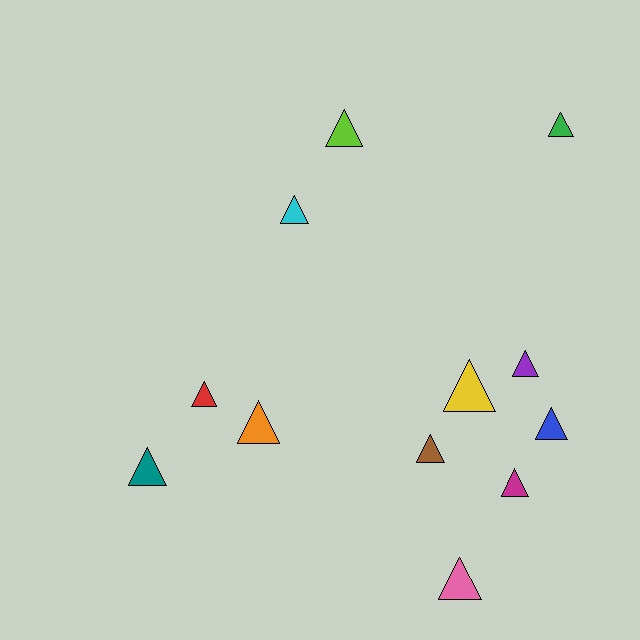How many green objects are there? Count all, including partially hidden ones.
There is 1 green object.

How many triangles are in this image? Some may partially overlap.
There are 12 triangles.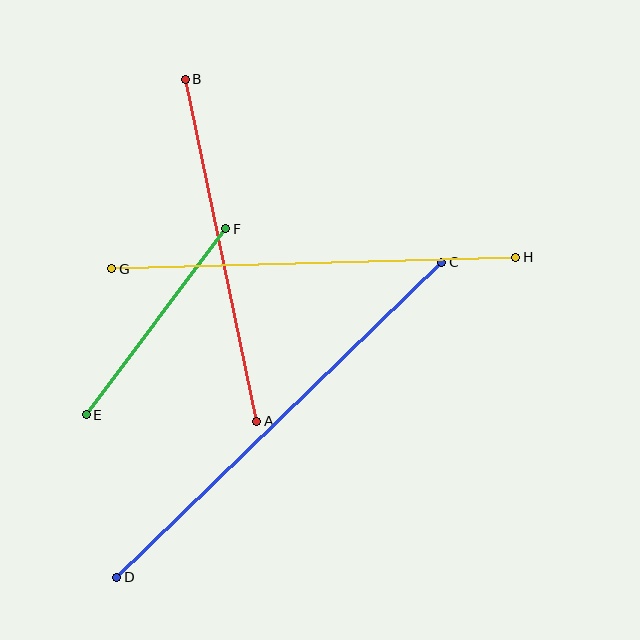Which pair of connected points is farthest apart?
Points C and D are farthest apart.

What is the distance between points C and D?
The distance is approximately 453 pixels.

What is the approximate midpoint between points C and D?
The midpoint is at approximately (279, 420) pixels.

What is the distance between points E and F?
The distance is approximately 232 pixels.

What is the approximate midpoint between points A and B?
The midpoint is at approximately (221, 250) pixels.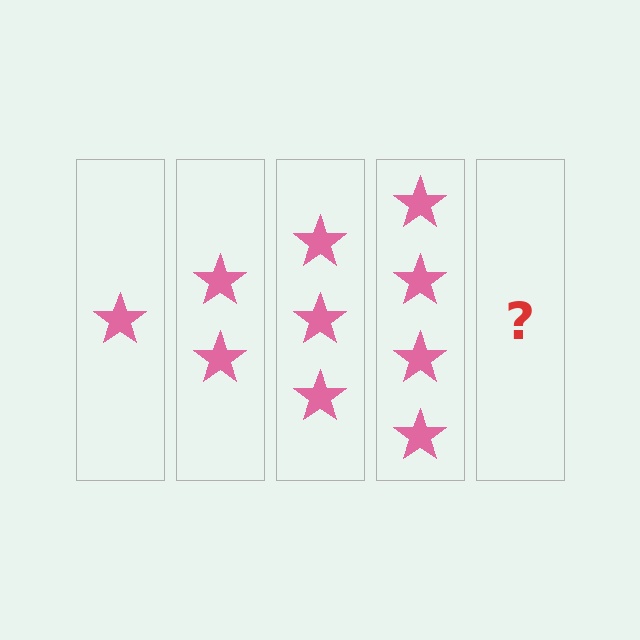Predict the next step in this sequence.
The next step is 5 stars.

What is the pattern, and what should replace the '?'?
The pattern is that each step adds one more star. The '?' should be 5 stars.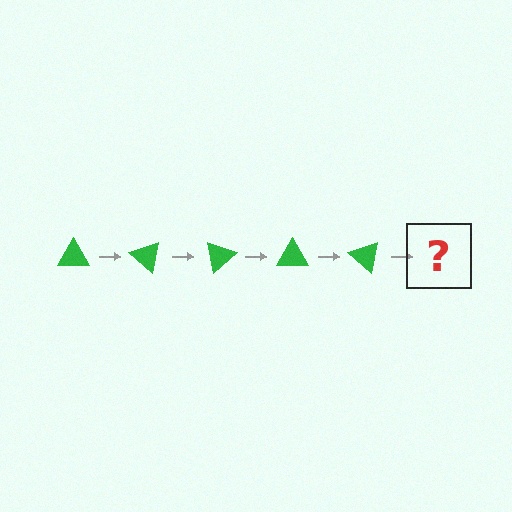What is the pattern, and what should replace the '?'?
The pattern is that the triangle rotates 40 degrees each step. The '?' should be a green triangle rotated 200 degrees.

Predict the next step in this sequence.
The next step is a green triangle rotated 200 degrees.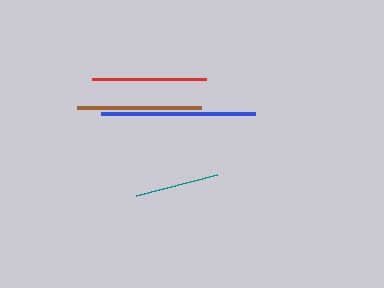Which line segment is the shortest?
The teal line is the shortest at approximately 83 pixels.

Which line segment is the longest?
The blue line is the longest at approximately 154 pixels.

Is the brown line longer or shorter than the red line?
The brown line is longer than the red line.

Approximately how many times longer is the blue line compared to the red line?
The blue line is approximately 1.4 times the length of the red line.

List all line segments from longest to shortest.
From longest to shortest: blue, brown, red, teal.